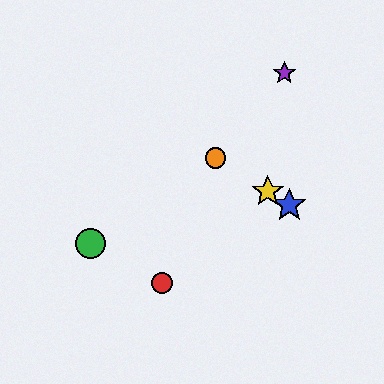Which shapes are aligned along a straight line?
The blue star, the yellow star, the orange circle are aligned along a straight line.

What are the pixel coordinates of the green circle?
The green circle is at (90, 243).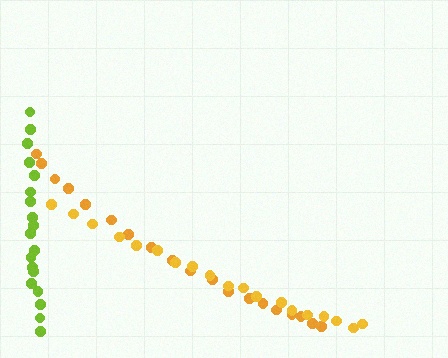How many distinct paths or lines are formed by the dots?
There are 3 distinct paths.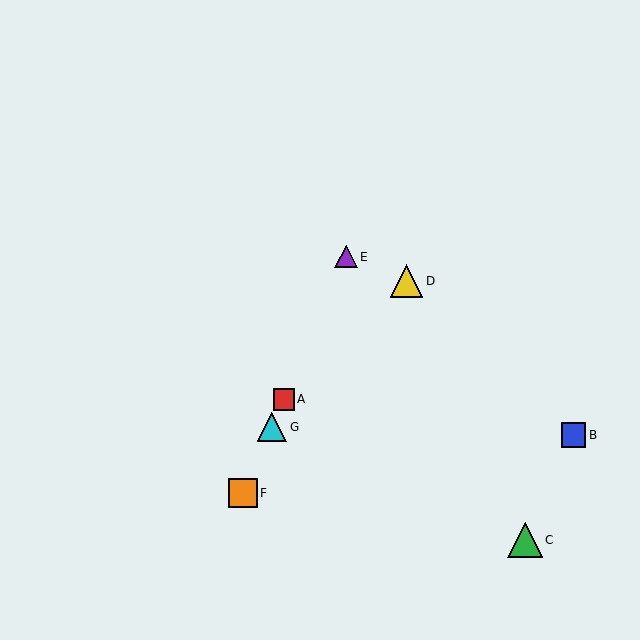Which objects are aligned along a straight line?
Objects A, E, F, G are aligned along a straight line.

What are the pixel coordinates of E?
Object E is at (346, 257).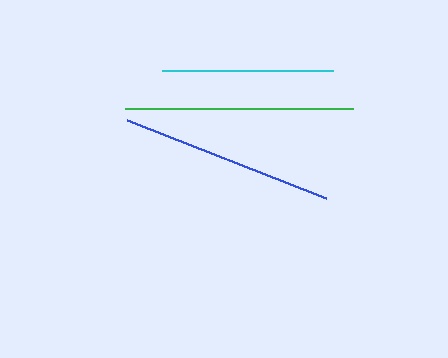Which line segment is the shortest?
The cyan line is the shortest at approximately 171 pixels.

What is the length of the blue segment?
The blue segment is approximately 214 pixels long.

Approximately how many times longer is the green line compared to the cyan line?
The green line is approximately 1.3 times the length of the cyan line.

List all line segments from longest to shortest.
From longest to shortest: green, blue, cyan.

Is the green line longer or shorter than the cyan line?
The green line is longer than the cyan line.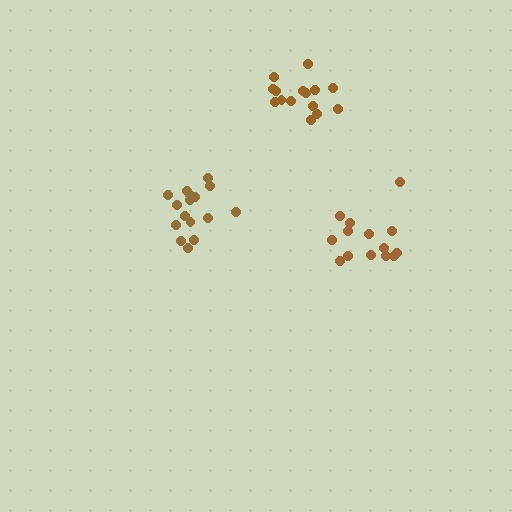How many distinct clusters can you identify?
There are 3 distinct clusters.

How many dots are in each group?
Group 1: 14 dots, Group 2: 16 dots, Group 3: 15 dots (45 total).